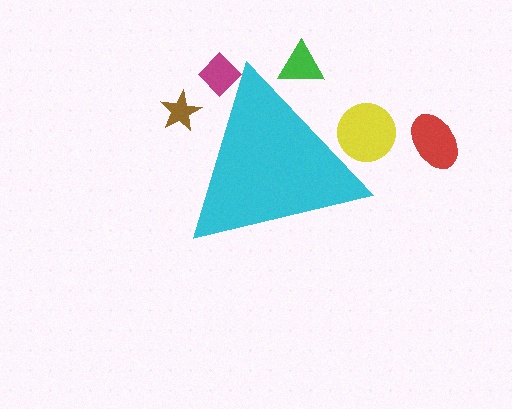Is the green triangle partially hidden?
Yes, the green triangle is partially hidden behind the cyan triangle.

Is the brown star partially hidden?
Yes, the brown star is partially hidden behind the cyan triangle.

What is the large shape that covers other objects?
A cyan triangle.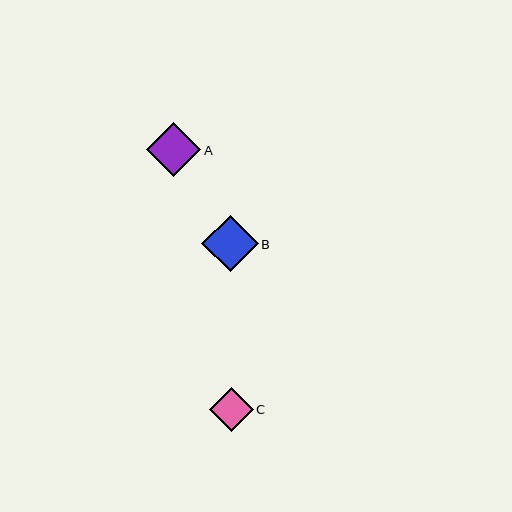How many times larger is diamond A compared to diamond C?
Diamond A is approximately 1.2 times the size of diamond C.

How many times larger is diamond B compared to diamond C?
Diamond B is approximately 1.3 times the size of diamond C.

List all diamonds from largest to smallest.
From largest to smallest: B, A, C.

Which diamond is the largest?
Diamond B is the largest with a size of approximately 56 pixels.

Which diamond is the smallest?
Diamond C is the smallest with a size of approximately 44 pixels.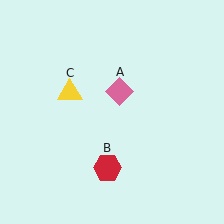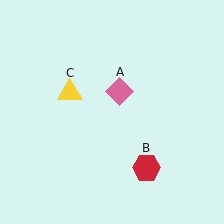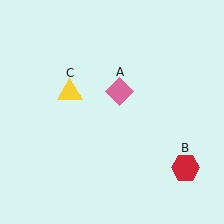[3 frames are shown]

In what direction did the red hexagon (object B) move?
The red hexagon (object B) moved right.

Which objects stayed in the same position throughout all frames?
Pink diamond (object A) and yellow triangle (object C) remained stationary.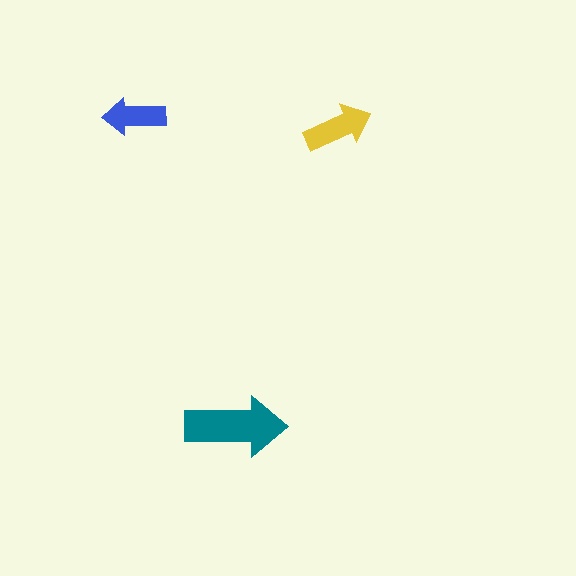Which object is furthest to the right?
The yellow arrow is rightmost.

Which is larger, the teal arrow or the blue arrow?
The teal one.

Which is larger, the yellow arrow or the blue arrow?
The yellow one.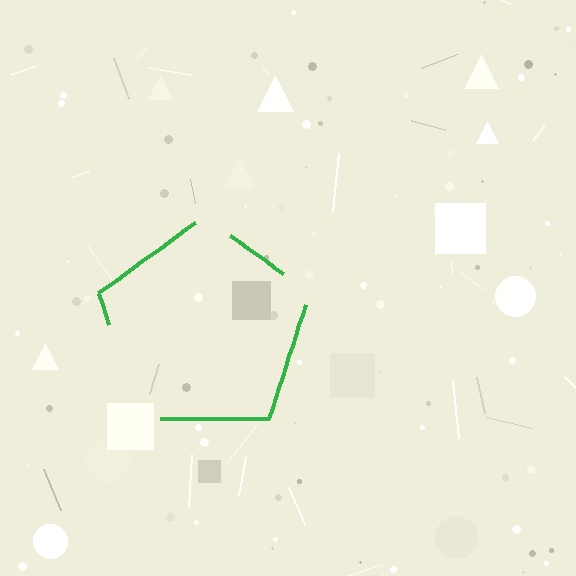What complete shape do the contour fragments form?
The contour fragments form a pentagon.